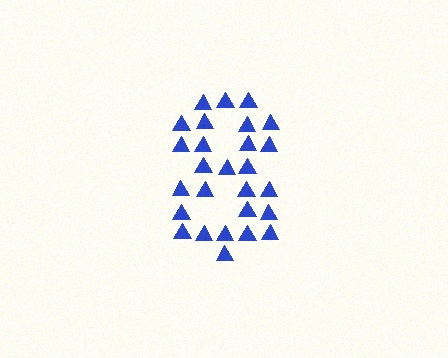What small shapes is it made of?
It is made of small triangles.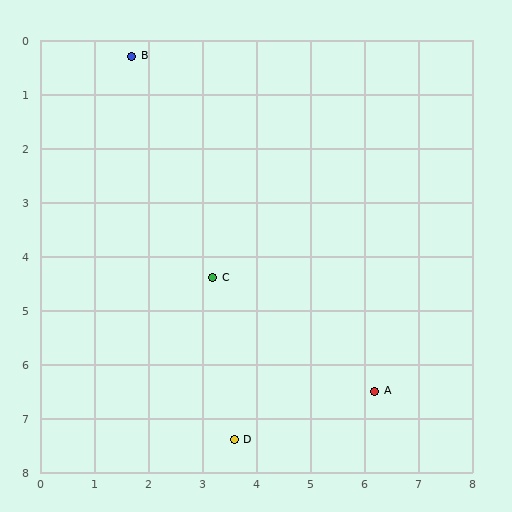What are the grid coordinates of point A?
Point A is at approximately (6.2, 6.5).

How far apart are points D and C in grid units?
Points D and C are about 3.0 grid units apart.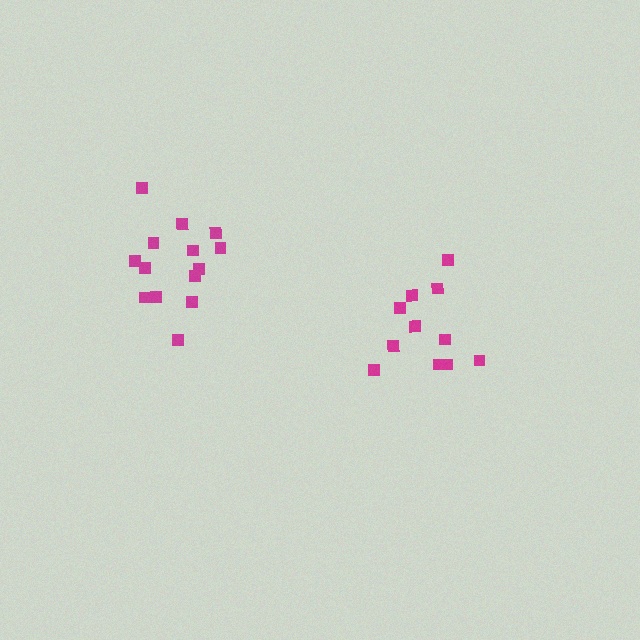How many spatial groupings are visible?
There are 2 spatial groupings.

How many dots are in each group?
Group 1: 11 dots, Group 2: 14 dots (25 total).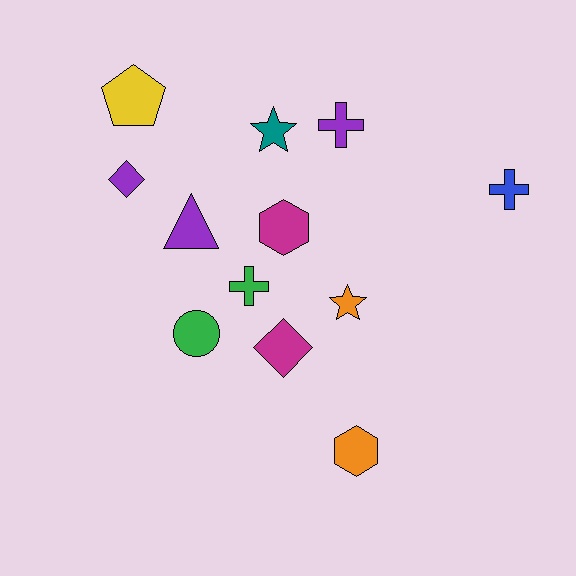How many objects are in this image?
There are 12 objects.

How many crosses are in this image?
There are 3 crosses.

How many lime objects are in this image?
There are no lime objects.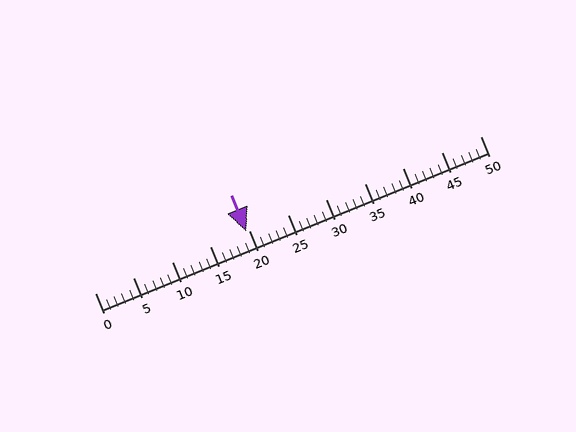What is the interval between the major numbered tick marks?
The major tick marks are spaced 5 units apart.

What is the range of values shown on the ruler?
The ruler shows values from 0 to 50.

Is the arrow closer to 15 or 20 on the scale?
The arrow is closer to 20.